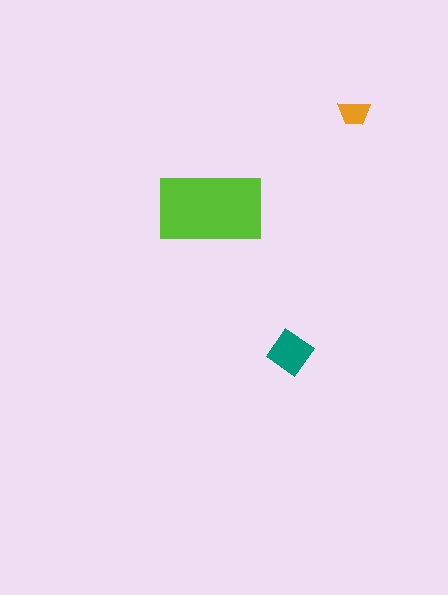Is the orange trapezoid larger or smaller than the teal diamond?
Smaller.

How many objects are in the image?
There are 3 objects in the image.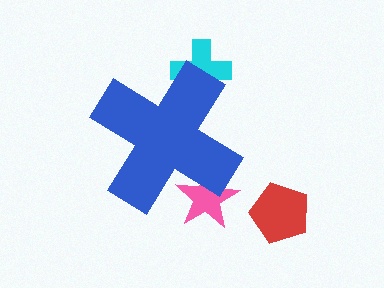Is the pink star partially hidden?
Yes, the pink star is partially hidden behind the blue cross.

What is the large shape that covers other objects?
A blue cross.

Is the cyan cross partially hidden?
Yes, the cyan cross is partially hidden behind the blue cross.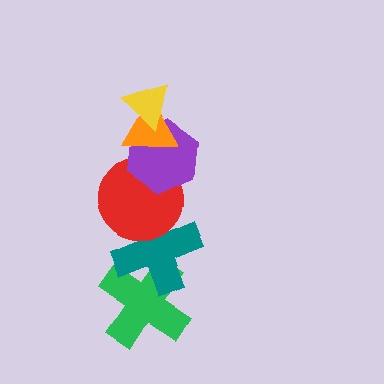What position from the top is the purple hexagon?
The purple hexagon is 3rd from the top.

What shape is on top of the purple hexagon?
The orange triangle is on top of the purple hexagon.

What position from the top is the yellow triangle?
The yellow triangle is 1st from the top.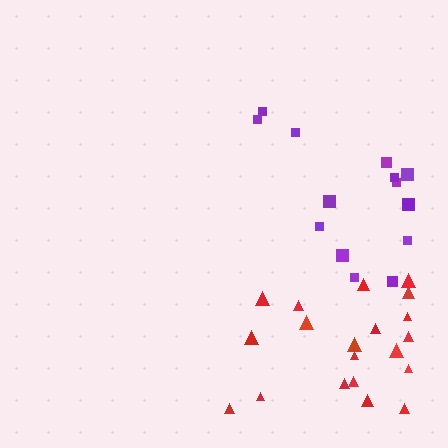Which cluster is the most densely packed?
Red.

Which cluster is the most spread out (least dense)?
Purple.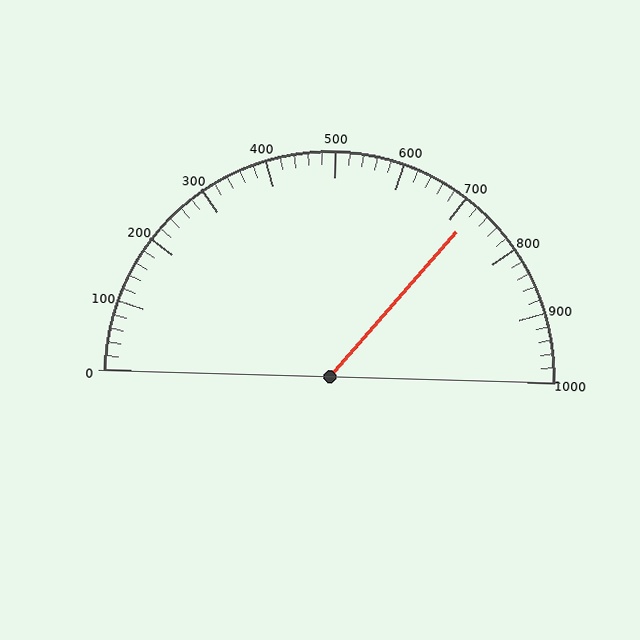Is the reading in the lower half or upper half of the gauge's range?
The reading is in the upper half of the range (0 to 1000).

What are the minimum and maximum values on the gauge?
The gauge ranges from 0 to 1000.